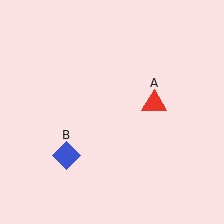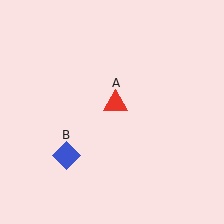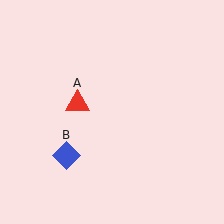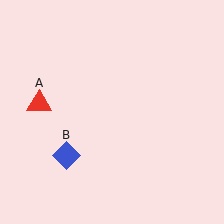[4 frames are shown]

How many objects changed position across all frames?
1 object changed position: red triangle (object A).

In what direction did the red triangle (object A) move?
The red triangle (object A) moved left.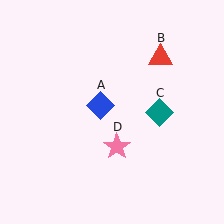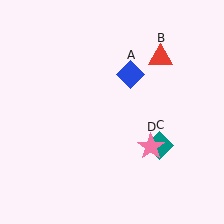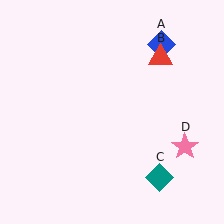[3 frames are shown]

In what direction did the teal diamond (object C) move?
The teal diamond (object C) moved down.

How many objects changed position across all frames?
3 objects changed position: blue diamond (object A), teal diamond (object C), pink star (object D).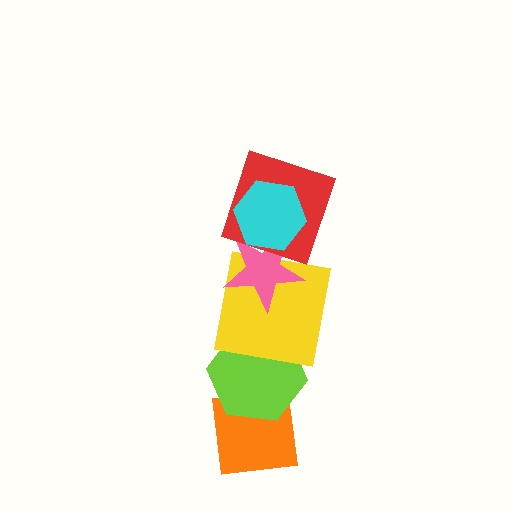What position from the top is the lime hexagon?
The lime hexagon is 5th from the top.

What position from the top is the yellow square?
The yellow square is 4th from the top.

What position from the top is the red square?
The red square is 2nd from the top.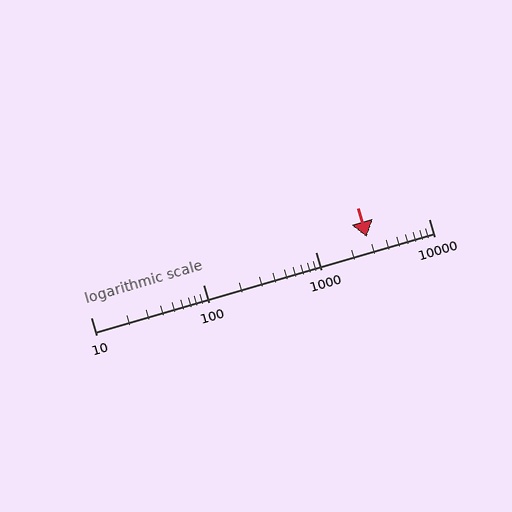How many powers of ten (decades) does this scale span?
The scale spans 3 decades, from 10 to 10000.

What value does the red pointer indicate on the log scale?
The pointer indicates approximately 2800.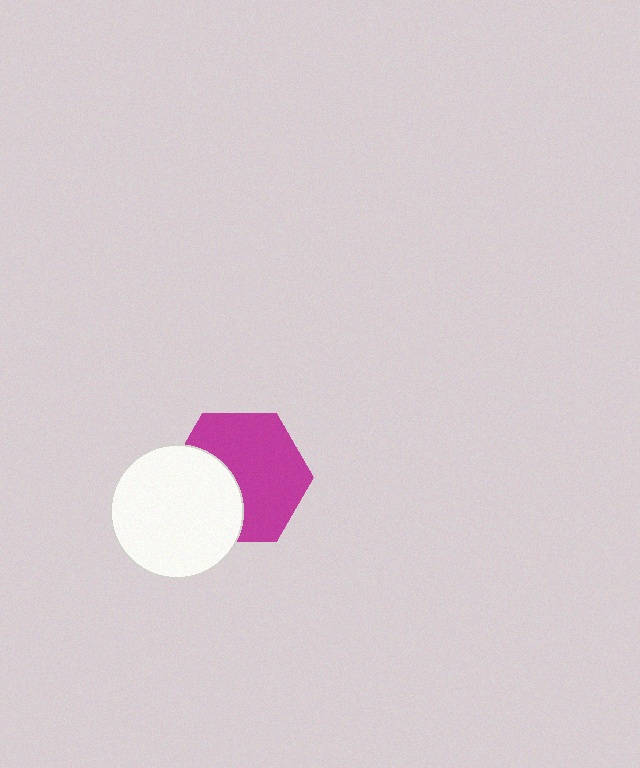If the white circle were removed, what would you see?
You would see the complete magenta hexagon.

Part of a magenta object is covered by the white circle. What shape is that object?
It is a hexagon.